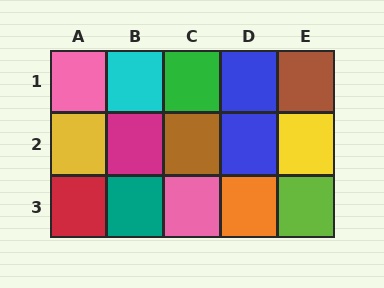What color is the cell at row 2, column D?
Blue.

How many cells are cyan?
1 cell is cyan.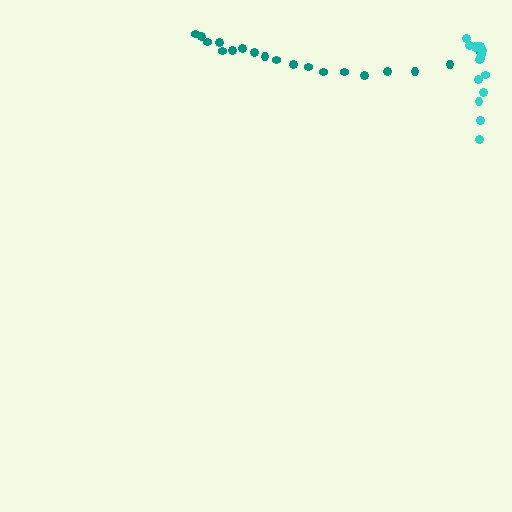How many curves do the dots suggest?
There are 2 distinct paths.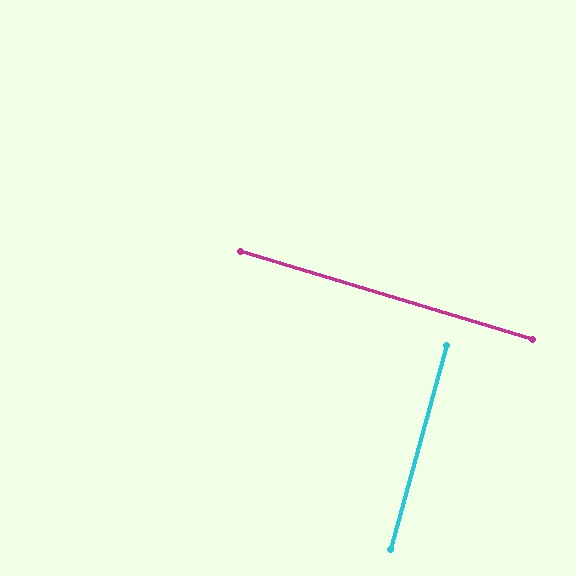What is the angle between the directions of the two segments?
Approximately 89 degrees.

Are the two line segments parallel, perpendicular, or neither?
Perpendicular — they meet at approximately 89°.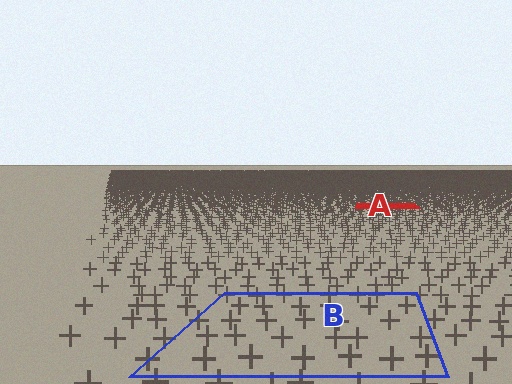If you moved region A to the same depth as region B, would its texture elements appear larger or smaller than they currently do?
They would appear larger. At a closer depth, the same texture elements are projected at a bigger on-screen size.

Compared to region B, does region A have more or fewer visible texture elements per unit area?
Region A has more texture elements per unit area — they are packed more densely because it is farther away.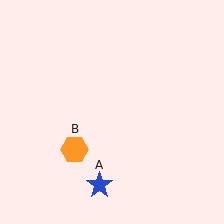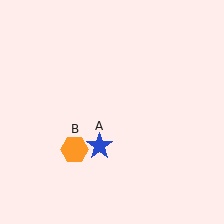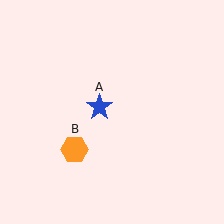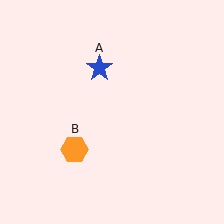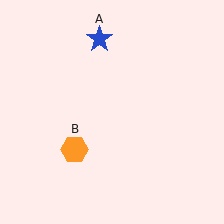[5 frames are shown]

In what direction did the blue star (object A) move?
The blue star (object A) moved up.